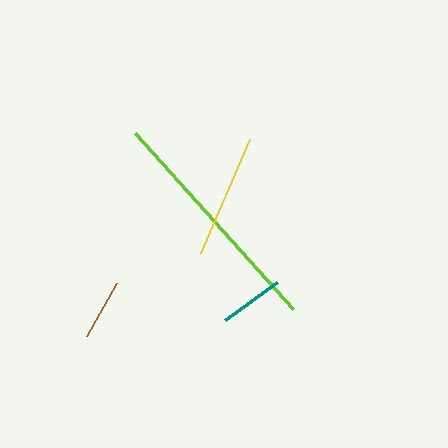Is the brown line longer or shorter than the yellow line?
The yellow line is longer than the brown line.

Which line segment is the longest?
The lime line is the longest at approximately 236 pixels.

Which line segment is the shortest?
The brown line is the shortest at approximately 61 pixels.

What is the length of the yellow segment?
The yellow segment is approximately 124 pixels long.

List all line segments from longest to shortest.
From longest to shortest: lime, yellow, teal, brown.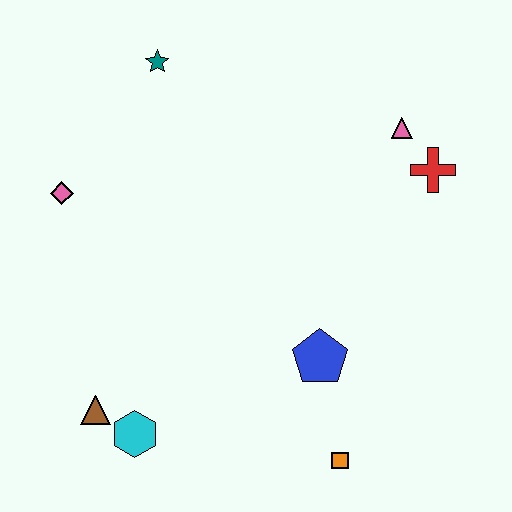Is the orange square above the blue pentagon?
No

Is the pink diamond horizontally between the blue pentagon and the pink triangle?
No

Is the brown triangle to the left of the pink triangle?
Yes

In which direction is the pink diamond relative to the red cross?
The pink diamond is to the left of the red cross.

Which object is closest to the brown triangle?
The cyan hexagon is closest to the brown triangle.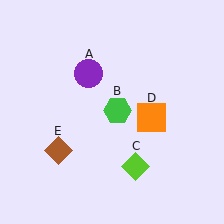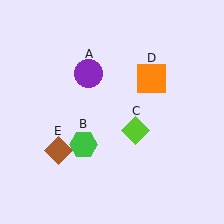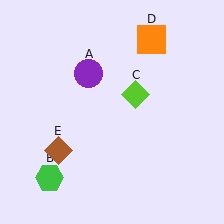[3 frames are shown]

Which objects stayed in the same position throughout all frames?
Purple circle (object A) and brown diamond (object E) remained stationary.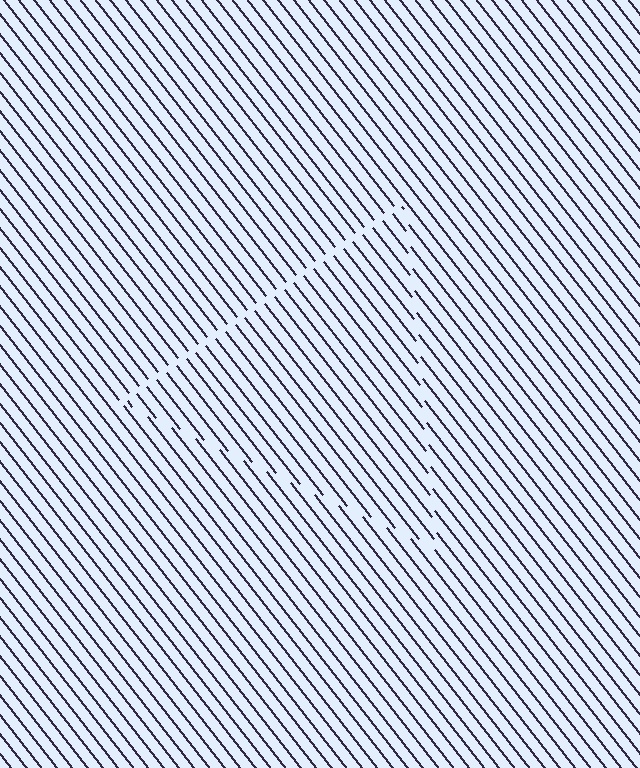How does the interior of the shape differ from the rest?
The interior of the shape contains the same grating, shifted by half a period — the contour is defined by the phase discontinuity where line-ends from the inner and outer gratings abut.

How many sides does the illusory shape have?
3 sides — the line-ends trace a triangle.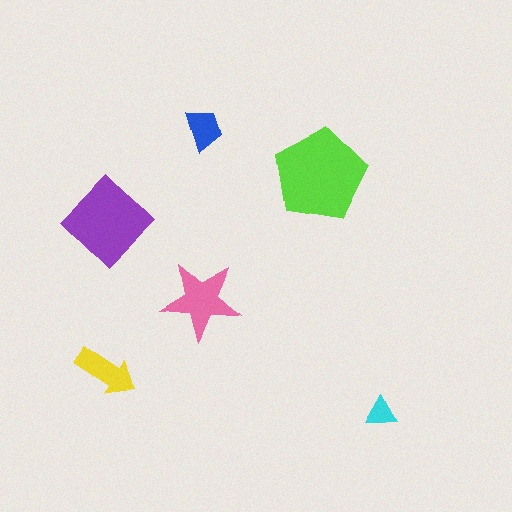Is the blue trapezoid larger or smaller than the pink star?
Smaller.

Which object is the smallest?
The cyan triangle.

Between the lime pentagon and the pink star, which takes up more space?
The lime pentagon.